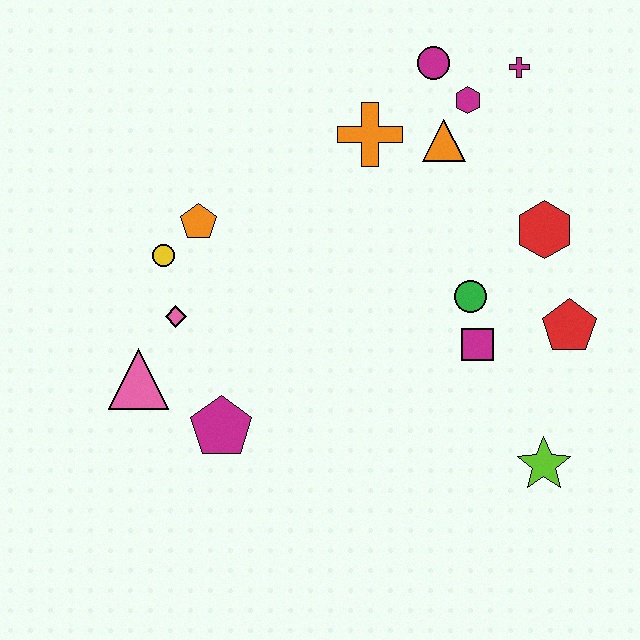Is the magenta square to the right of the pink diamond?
Yes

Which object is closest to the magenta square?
The green circle is closest to the magenta square.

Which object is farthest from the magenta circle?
The pink triangle is farthest from the magenta circle.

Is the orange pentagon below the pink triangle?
No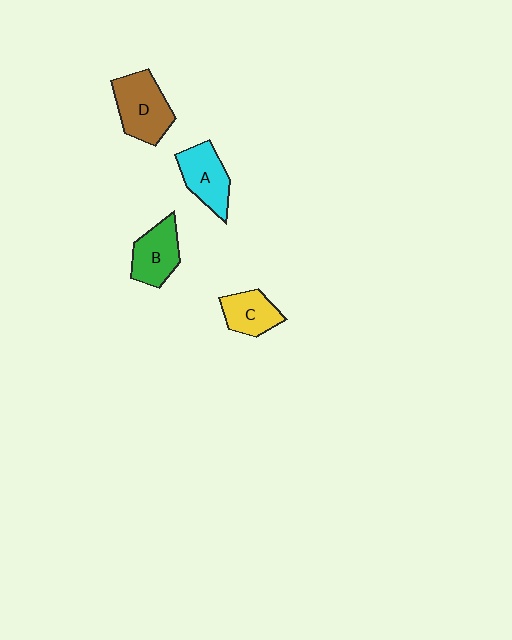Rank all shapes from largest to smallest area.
From largest to smallest: D (brown), A (cyan), B (green), C (yellow).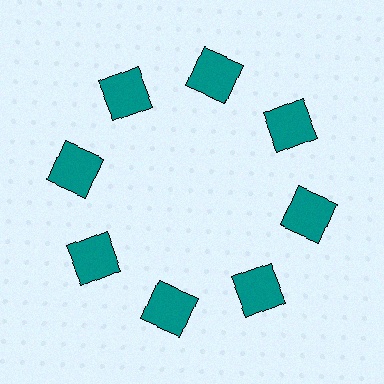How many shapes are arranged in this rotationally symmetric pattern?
There are 8 shapes, arranged in 8 groups of 1.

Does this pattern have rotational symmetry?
Yes, this pattern has 8-fold rotational symmetry. It looks the same after rotating 45 degrees around the center.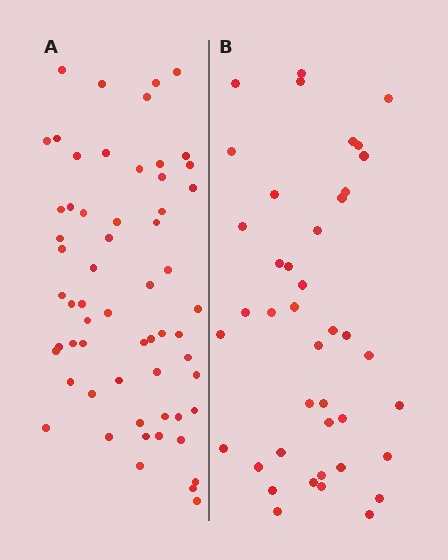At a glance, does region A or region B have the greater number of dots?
Region A (the left region) has more dots.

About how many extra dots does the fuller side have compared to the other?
Region A has approximately 20 more dots than region B.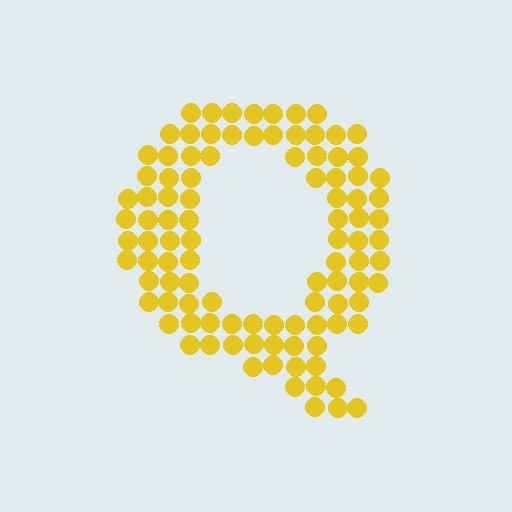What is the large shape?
The large shape is the letter Q.